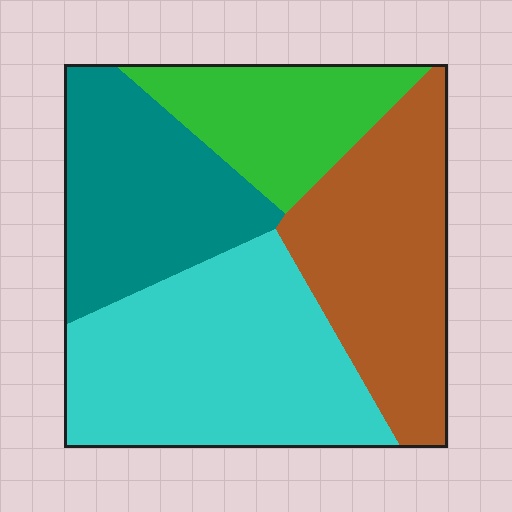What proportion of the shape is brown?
Brown takes up about one quarter (1/4) of the shape.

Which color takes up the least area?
Green, at roughly 15%.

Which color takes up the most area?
Cyan, at roughly 35%.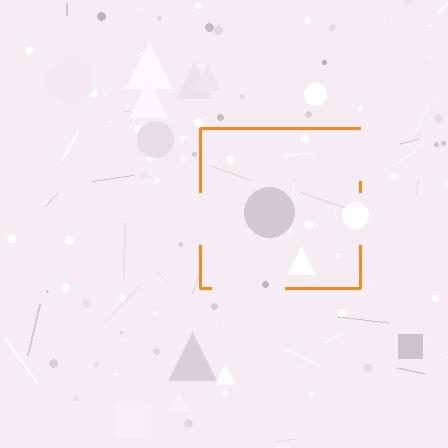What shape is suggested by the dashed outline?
The dashed outline suggests a square.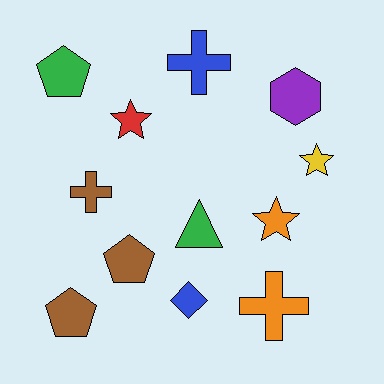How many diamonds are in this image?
There is 1 diamond.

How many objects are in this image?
There are 12 objects.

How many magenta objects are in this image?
There are no magenta objects.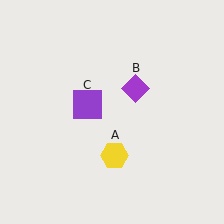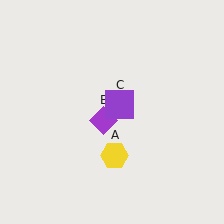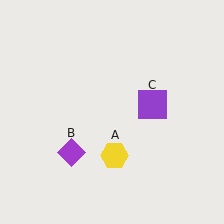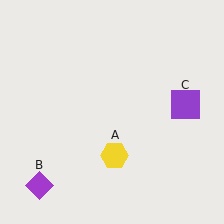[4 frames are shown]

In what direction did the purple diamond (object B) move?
The purple diamond (object B) moved down and to the left.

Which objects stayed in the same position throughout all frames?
Yellow hexagon (object A) remained stationary.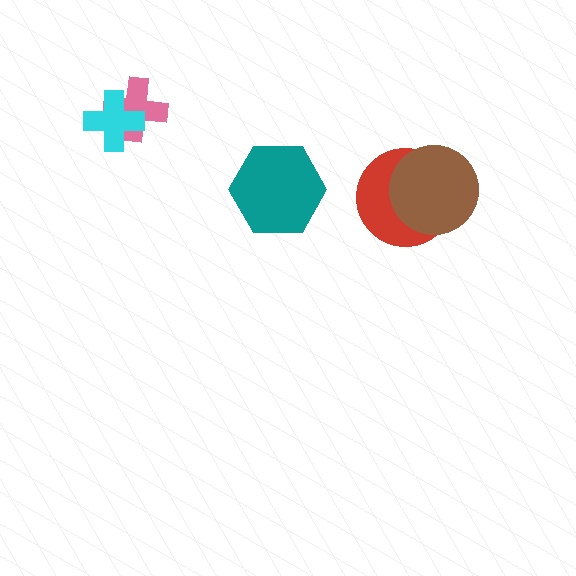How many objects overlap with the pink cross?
1 object overlaps with the pink cross.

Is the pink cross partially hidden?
Yes, it is partially covered by another shape.